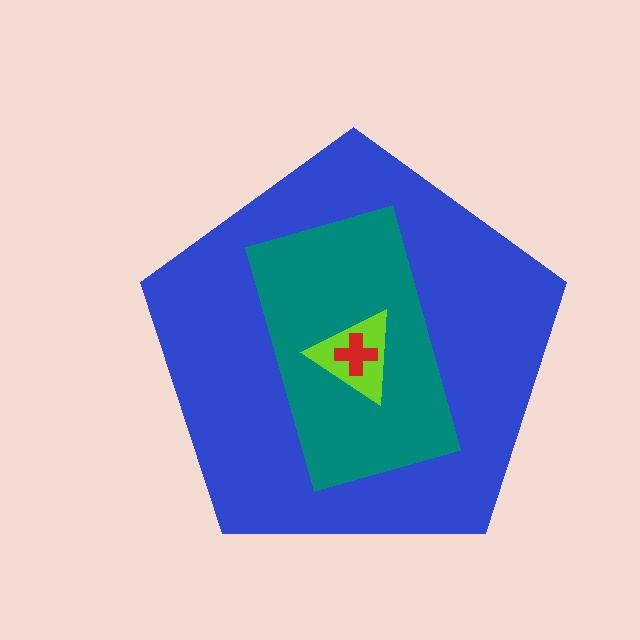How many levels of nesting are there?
4.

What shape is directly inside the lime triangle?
The red cross.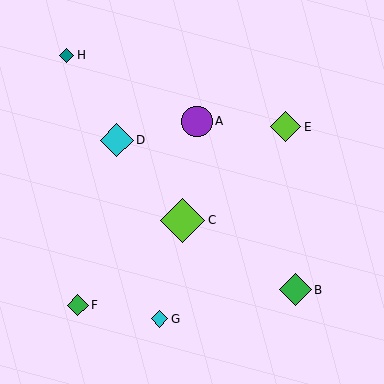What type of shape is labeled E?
Shape E is a lime diamond.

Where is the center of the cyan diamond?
The center of the cyan diamond is at (159, 319).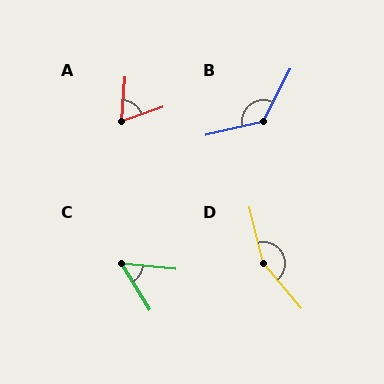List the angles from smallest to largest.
C (52°), A (66°), B (130°), D (153°).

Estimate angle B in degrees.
Approximately 130 degrees.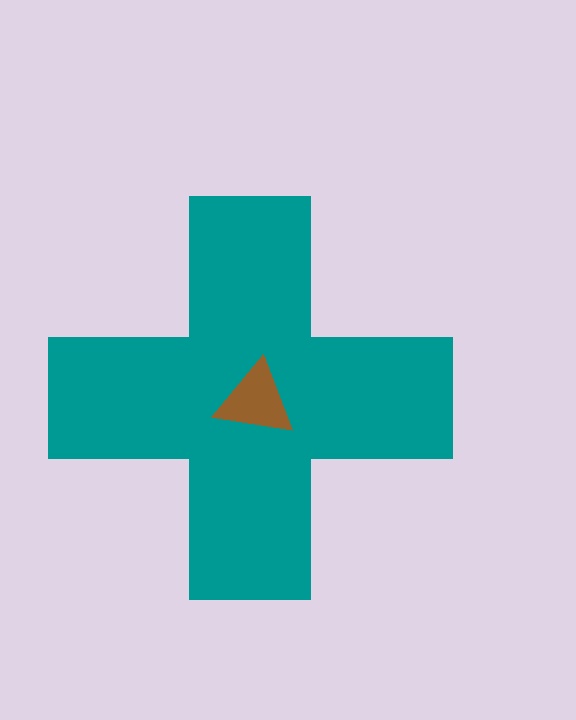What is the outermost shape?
The teal cross.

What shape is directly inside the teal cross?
The brown triangle.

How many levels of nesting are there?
2.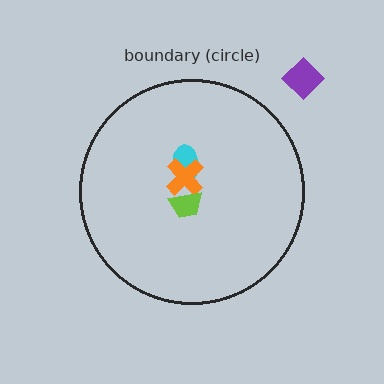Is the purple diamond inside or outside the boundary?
Outside.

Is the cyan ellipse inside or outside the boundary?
Inside.